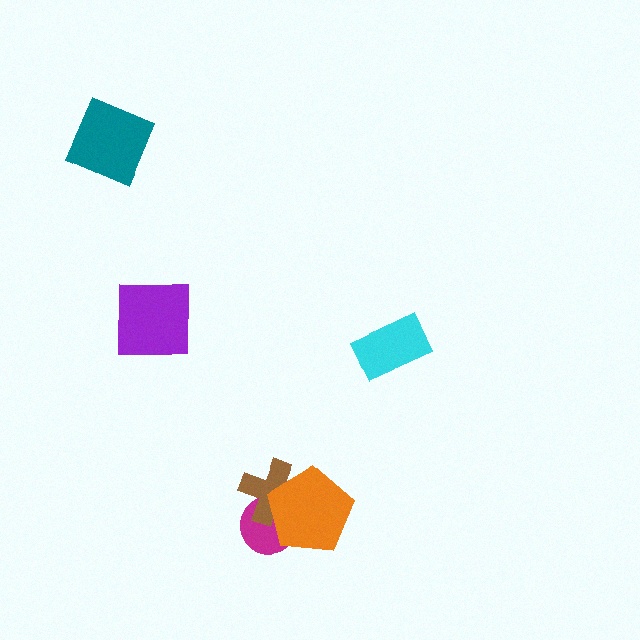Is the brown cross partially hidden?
Yes, it is partially covered by another shape.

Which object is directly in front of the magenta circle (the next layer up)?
The brown cross is directly in front of the magenta circle.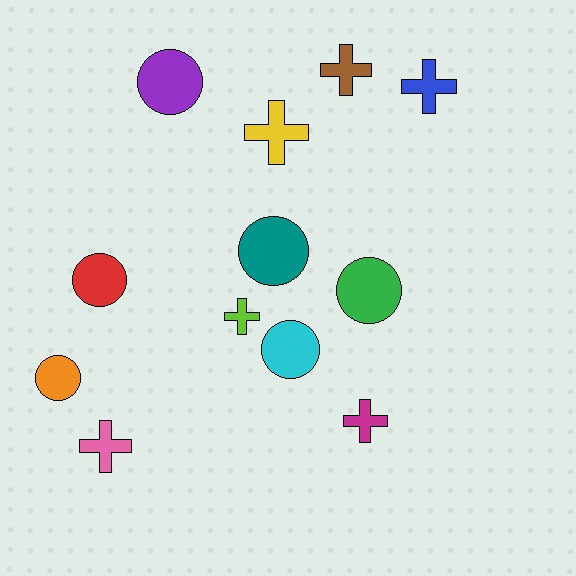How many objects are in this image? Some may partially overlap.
There are 12 objects.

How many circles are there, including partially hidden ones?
There are 6 circles.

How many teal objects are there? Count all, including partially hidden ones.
There is 1 teal object.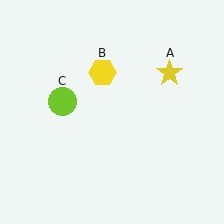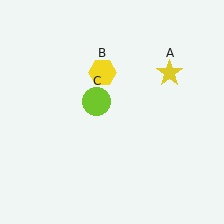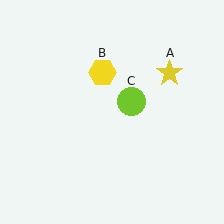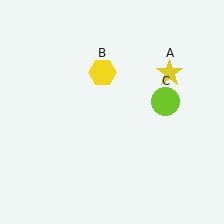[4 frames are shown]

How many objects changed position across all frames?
1 object changed position: lime circle (object C).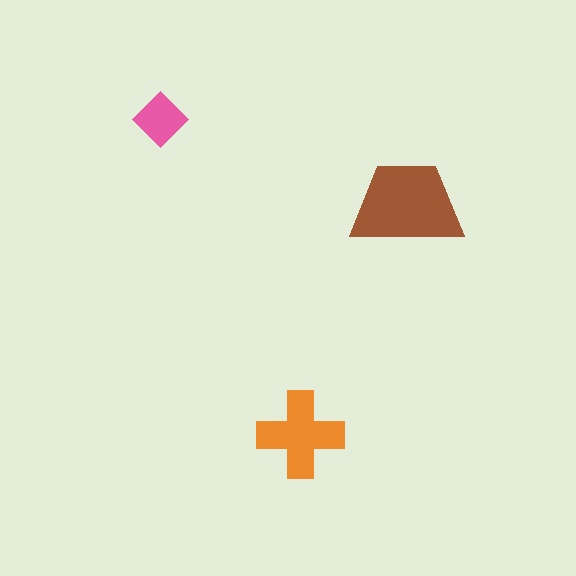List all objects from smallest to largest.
The pink diamond, the orange cross, the brown trapezoid.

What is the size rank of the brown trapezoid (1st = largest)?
1st.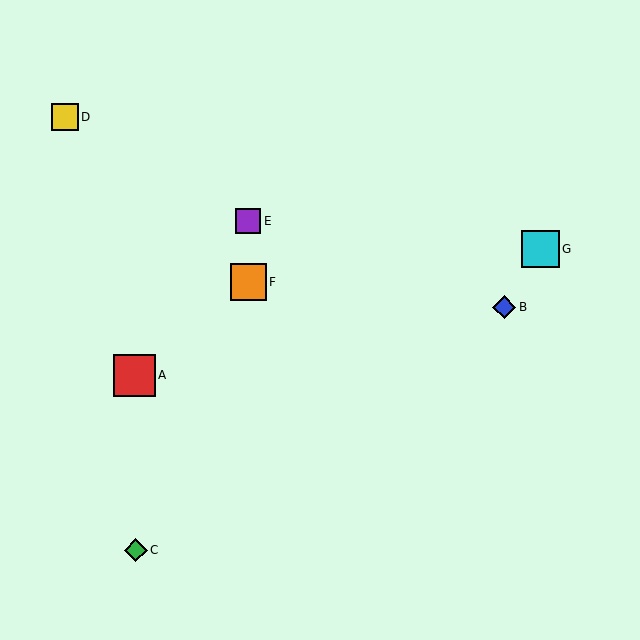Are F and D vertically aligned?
No, F is at x≈248 and D is at x≈65.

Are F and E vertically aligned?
Yes, both are at x≈248.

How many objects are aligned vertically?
2 objects (E, F) are aligned vertically.